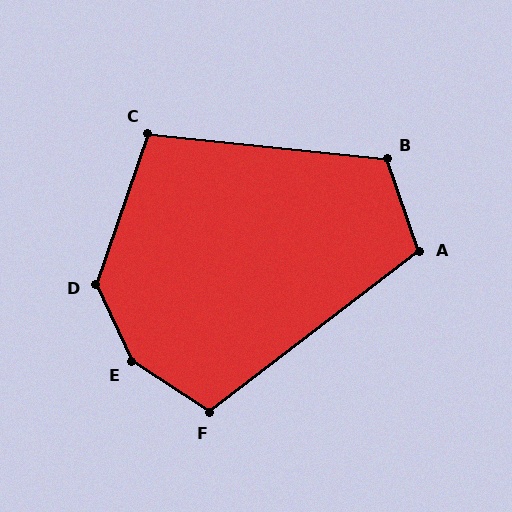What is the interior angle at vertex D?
Approximately 136 degrees (obtuse).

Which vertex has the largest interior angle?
E, at approximately 148 degrees.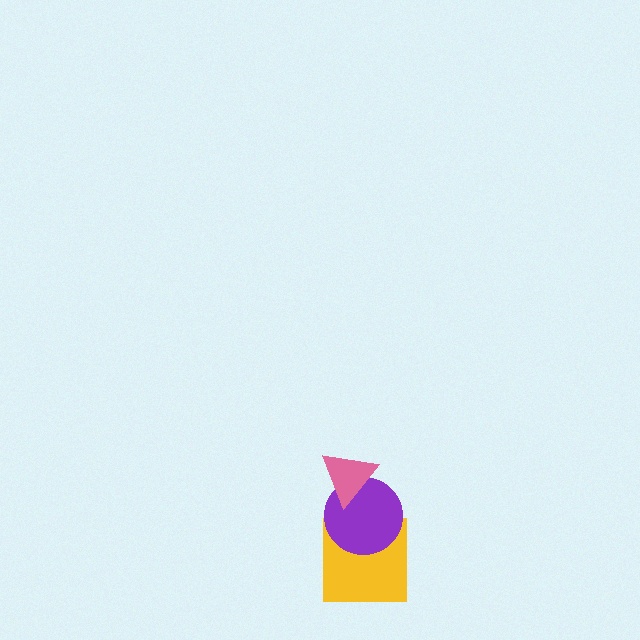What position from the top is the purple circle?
The purple circle is 2nd from the top.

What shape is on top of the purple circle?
The pink triangle is on top of the purple circle.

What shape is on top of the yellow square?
The purple circle is on top of the yellow square.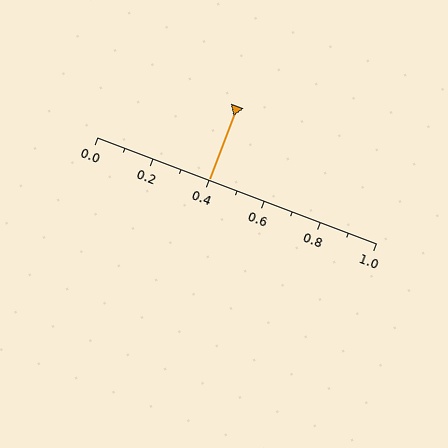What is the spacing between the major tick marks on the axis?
The major ticks are spaced 0.2 apart.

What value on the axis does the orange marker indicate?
The marker indicates approximately 0.4.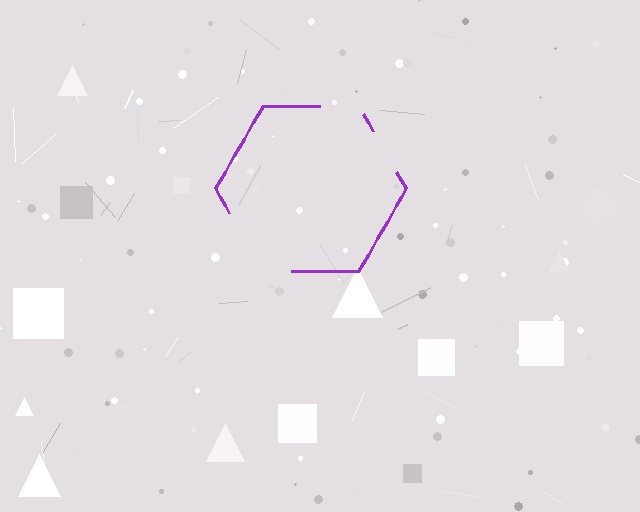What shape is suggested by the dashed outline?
The dashed outline suggests a hexagon.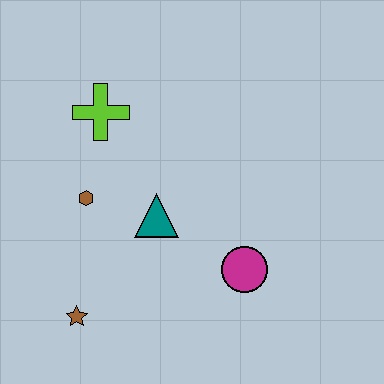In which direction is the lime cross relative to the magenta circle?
The lime cross is above the magenta circle.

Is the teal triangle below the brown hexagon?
Yes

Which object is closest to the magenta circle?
The teal triangle is closest to the magenta circle.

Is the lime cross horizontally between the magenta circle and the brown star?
Yes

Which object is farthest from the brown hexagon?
The magenta circle is farthest from the brown hexagon.